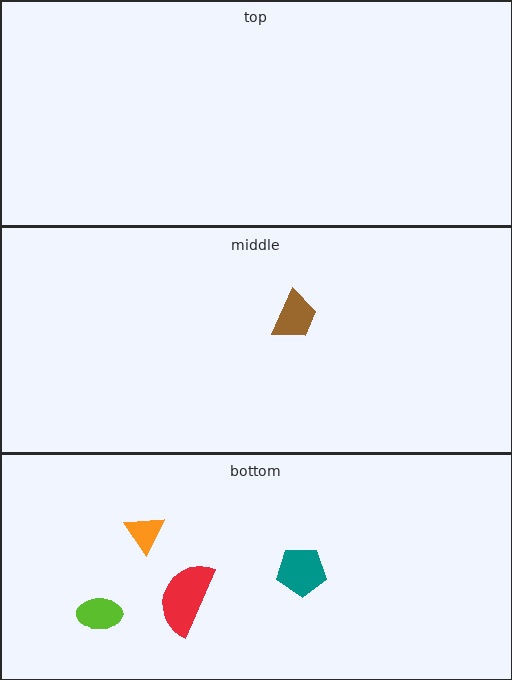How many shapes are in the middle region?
1.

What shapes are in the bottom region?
The teal pentagon, the red semicircle, the orange triangle, the lime ellipse.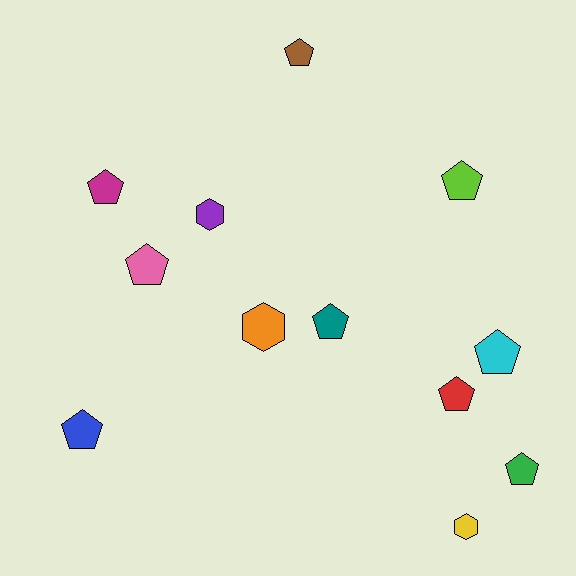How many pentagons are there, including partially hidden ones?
There are 9 pentagons.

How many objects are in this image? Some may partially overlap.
There are 12 objects.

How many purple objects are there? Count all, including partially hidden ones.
There is 1 purple object.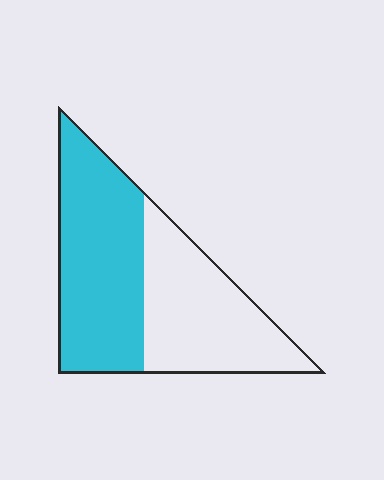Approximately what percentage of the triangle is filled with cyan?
Approximately 55%.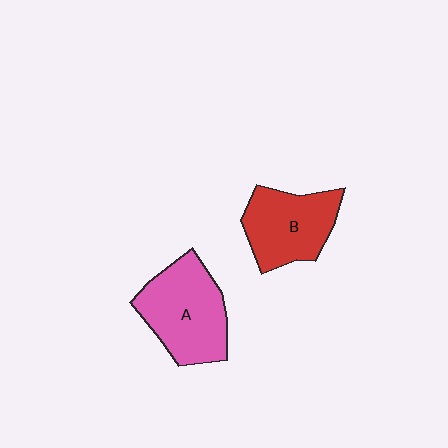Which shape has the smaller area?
Shape B (red).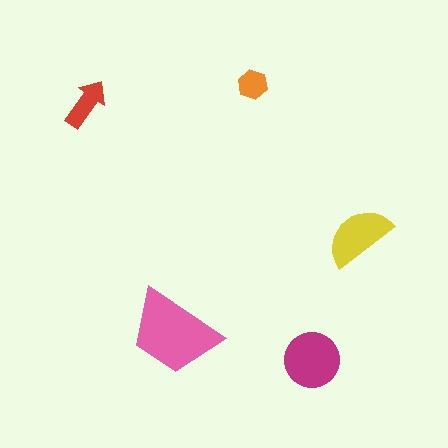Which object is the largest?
The pink trapezoid.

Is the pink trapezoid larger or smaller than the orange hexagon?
Larger.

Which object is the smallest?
The orange hexagon.